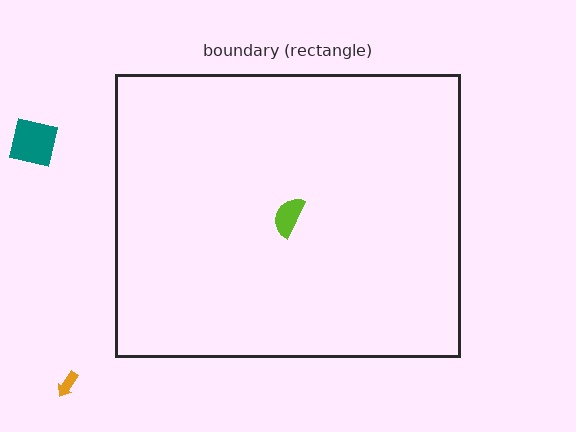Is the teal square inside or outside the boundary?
Outside.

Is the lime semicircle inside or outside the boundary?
Inside.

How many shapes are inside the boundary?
1 inside, 2 outside.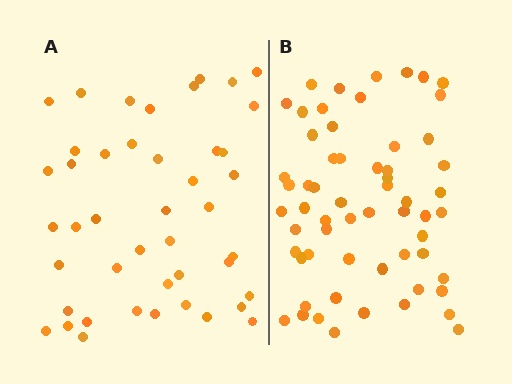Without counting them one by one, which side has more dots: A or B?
Region B (the right region) has more dots.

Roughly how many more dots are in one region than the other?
Region B has approximately 15 more dots than region A.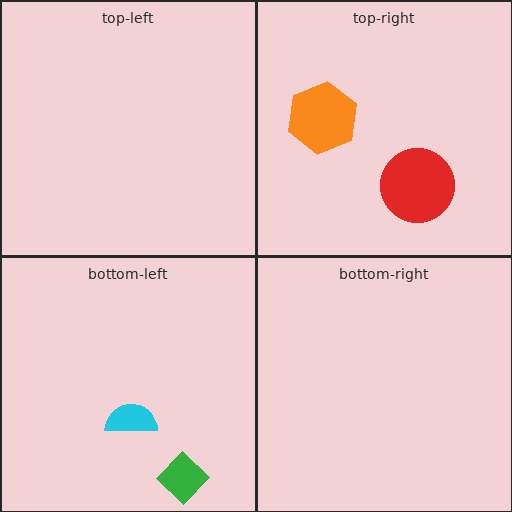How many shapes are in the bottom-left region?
2.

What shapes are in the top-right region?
The orange hexagon, the red circle.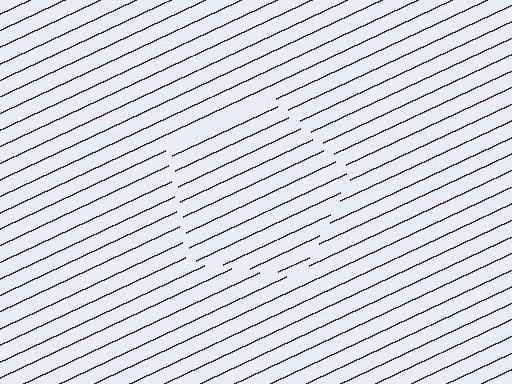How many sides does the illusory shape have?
5 sides — the line-ends trace a pentagon.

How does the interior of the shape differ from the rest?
The interior of the shape contains the same grating, shifted by half a period — the contour is defined by the phase discontinuity where line-ends from the inner and outer gratings abut.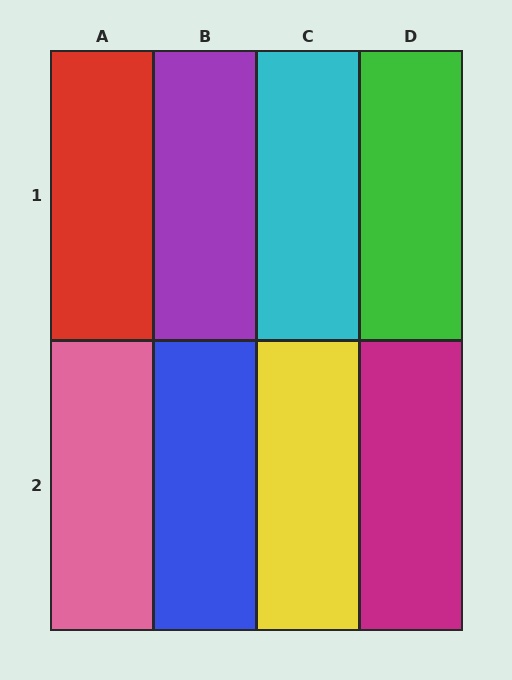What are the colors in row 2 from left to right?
Pink, blue, yellow, magenta.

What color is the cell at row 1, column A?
Red.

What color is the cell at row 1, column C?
Cyan.